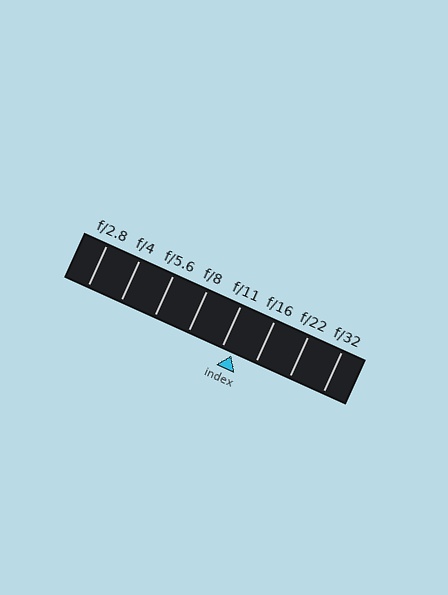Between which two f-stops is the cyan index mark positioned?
The index mark is between f/11 and f/16.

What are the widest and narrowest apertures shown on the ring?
The widest aperture shown is f/2.8 and the narrowest is f/32.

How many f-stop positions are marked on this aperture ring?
There are 8 f-stop positions marked.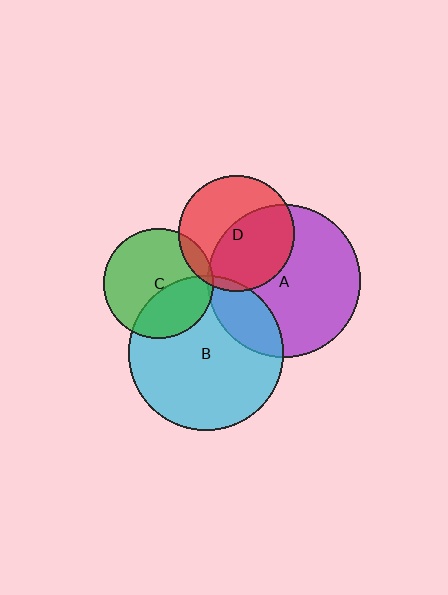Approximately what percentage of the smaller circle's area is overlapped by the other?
Approximately 5%.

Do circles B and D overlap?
Yes.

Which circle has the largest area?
Circle B (cyan).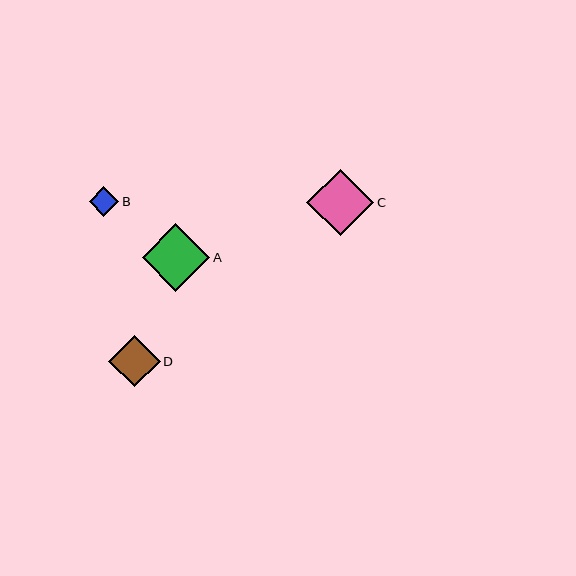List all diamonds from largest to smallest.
From largest to smallest: A, C, D, B.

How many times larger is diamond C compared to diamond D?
Diamond C is approximately 1.3 times the size of diamond D.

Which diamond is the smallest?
Diamond B is the smallest with a size of approximately 29 pixels.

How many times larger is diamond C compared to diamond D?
Diamond C is approximately 1.3 times the size of diamond D.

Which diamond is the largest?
Diamond A is the largest with a size of approximately 67 pixels.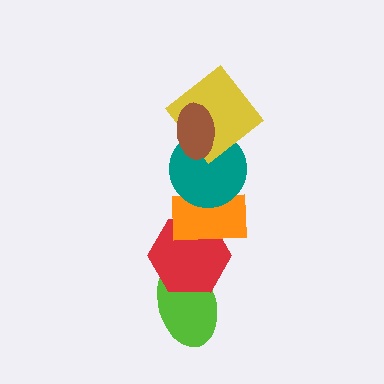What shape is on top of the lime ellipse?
The red hexagon is on top of the lime ellipse.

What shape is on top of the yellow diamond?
The brown ellipse is on top of the yellow diamond.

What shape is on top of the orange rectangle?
The teal circle is on top of the orange rectangle.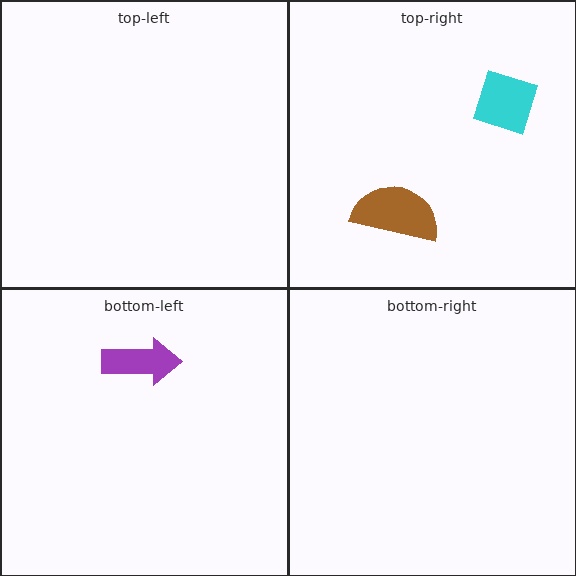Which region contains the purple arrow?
The bottom-left region.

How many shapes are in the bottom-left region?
1.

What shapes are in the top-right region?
The brown semicircle, the cyan diamond.